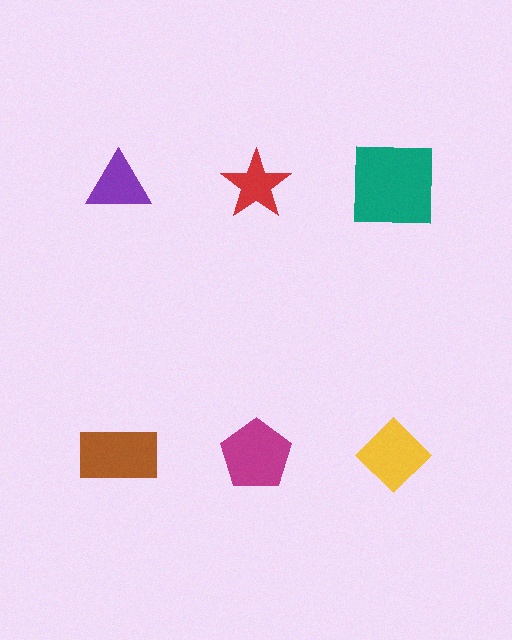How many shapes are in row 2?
3 shapes.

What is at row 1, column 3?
A teal square.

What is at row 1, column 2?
A red star.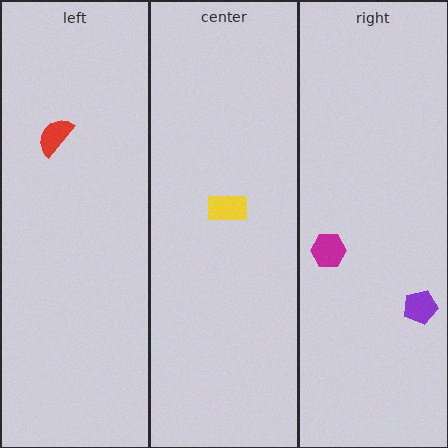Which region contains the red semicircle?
The left region.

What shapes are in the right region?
The purple pentagon, the magenta hexagon.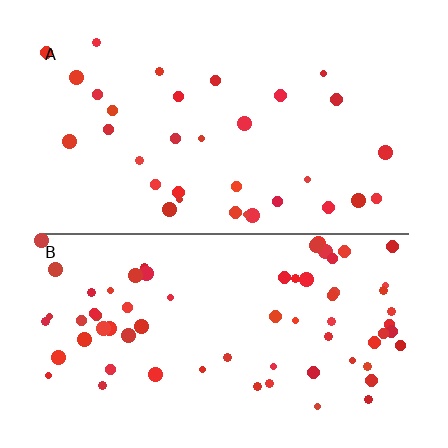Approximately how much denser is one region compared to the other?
Approximately 2.1× — region B over region A.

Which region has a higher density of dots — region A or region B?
B (the bottom).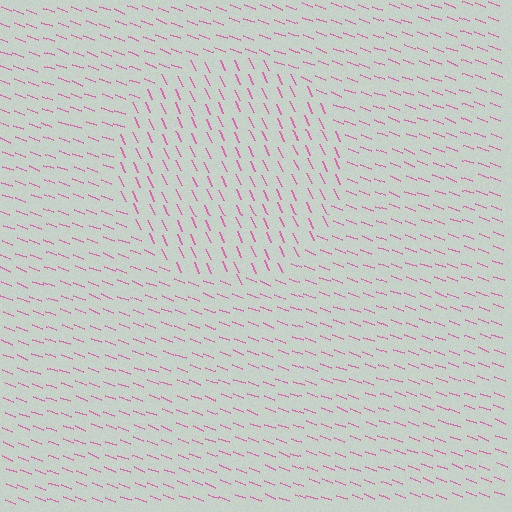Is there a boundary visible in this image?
Yes, there is a texture boundary formed by a change in line orientation.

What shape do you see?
I see a circle.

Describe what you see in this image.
The image is filled with small pink line segments. A circle region in the image has lines oriented differently from the surrounding lines, creating a visible texture boundary.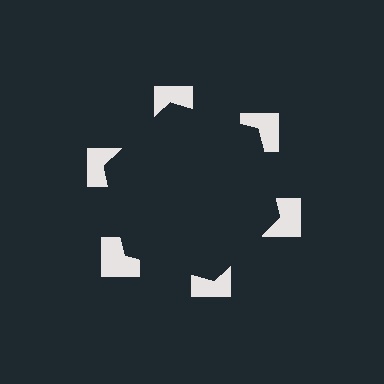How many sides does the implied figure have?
6 sides.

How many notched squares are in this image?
There are 6 — one at each vertex of the illusory hexagon.